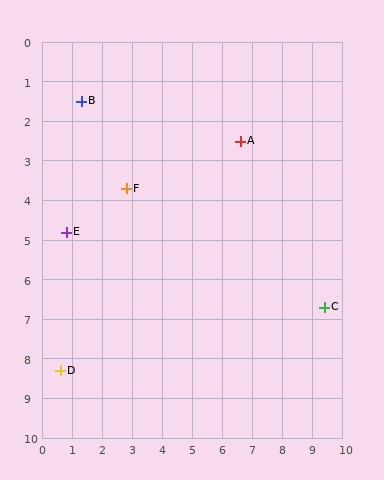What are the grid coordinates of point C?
Point C is at approximately (9.4, 6.7).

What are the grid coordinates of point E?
Point E is at approximately (0.8, 4.8).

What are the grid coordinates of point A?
Point A is at approximately (6.6, 2.5).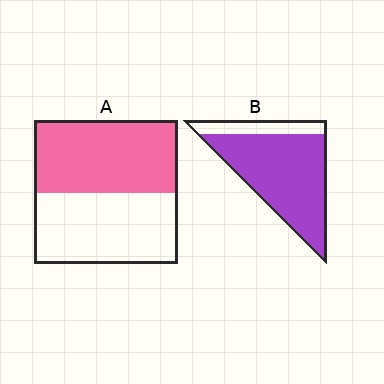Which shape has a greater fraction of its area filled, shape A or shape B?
Shape B.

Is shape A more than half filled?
Roughly half.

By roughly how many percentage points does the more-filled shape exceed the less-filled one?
By roughly 30 percentage points (B over A).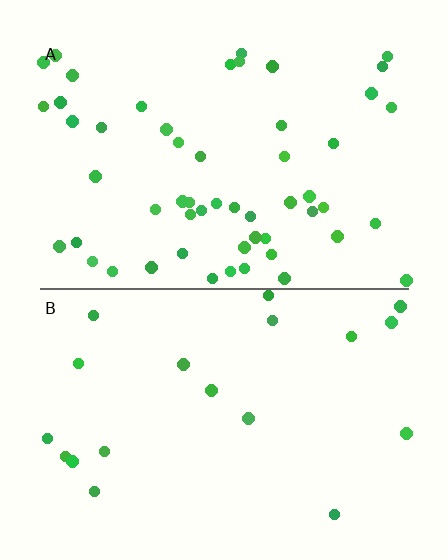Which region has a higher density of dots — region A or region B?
A (the top).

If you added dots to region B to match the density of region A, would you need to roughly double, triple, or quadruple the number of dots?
Approximately triple.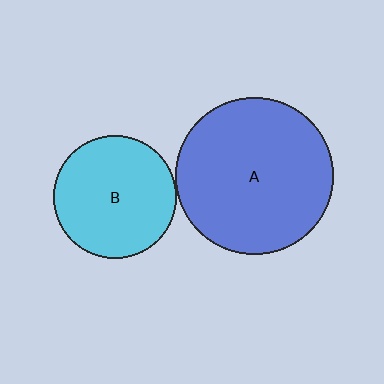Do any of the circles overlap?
No, none of the circles overlap.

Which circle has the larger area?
Circle A (blue).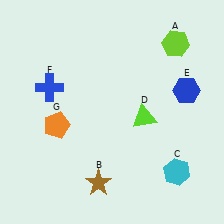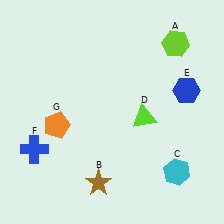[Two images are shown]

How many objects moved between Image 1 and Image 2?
1 object moved between the two images.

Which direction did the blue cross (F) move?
The blue cross (F) moved down.